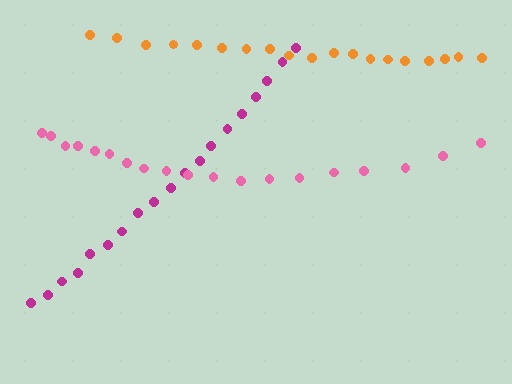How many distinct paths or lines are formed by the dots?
There are 3 distinct paths.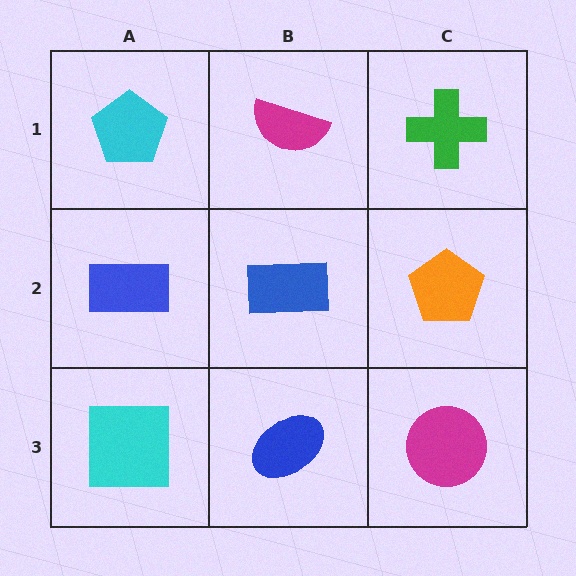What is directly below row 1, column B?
A blue rectangle.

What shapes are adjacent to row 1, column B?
A blue rectangle (row 2, column B), a cyan pentagon (row 1, column A), a green cross (row 1, column C).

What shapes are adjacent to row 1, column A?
A blue rectangle (row 2, column A), a magenta semicircle (row 1, column B).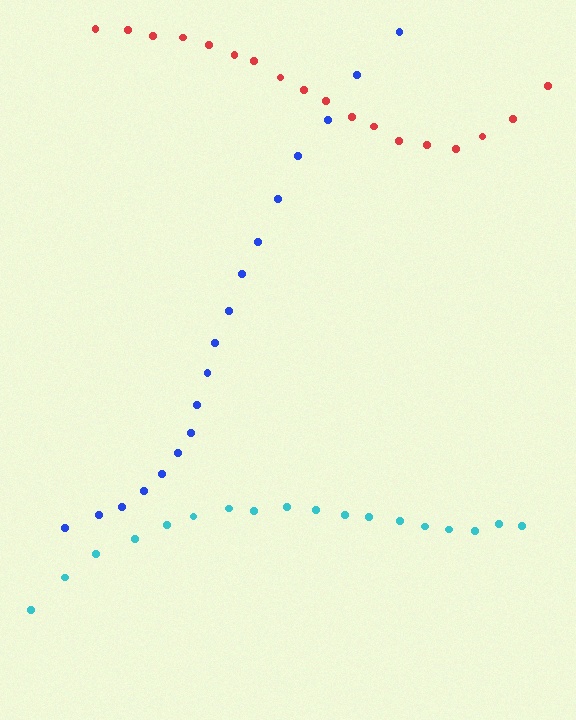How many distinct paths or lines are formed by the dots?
There are 3 distinct paths.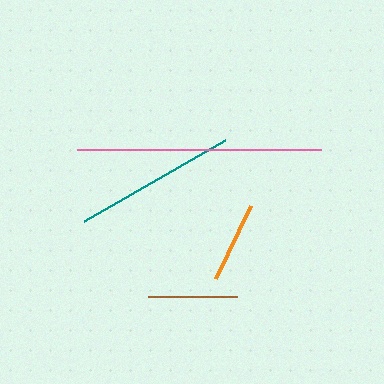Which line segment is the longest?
The pink line is the longest at approximately 243 pixels.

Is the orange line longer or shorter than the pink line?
The pink line is longer than the orange line.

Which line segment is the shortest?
The orange line is the shortest at approximately 82 pixels.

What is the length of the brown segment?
The brown segment is approximately 89 pixels long.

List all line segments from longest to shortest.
From longest to shortest: pink, teal, brown, orange.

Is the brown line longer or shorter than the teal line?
The teal line is longer than the brown line.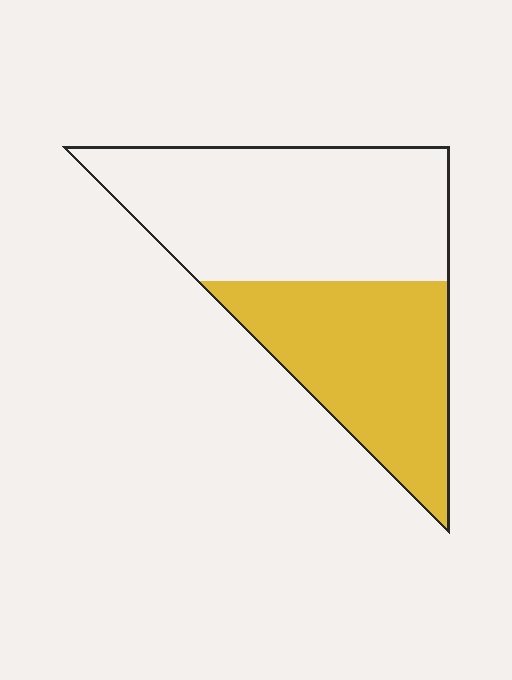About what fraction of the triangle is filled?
About two fifths (2/5).